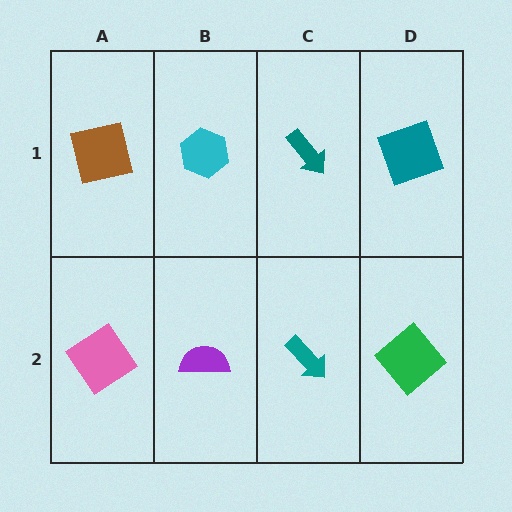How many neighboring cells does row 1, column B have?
3.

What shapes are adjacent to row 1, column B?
A purple semicircle (row 2, column B), a brown square (row 1, column A), a teal arrow (row 1, column C).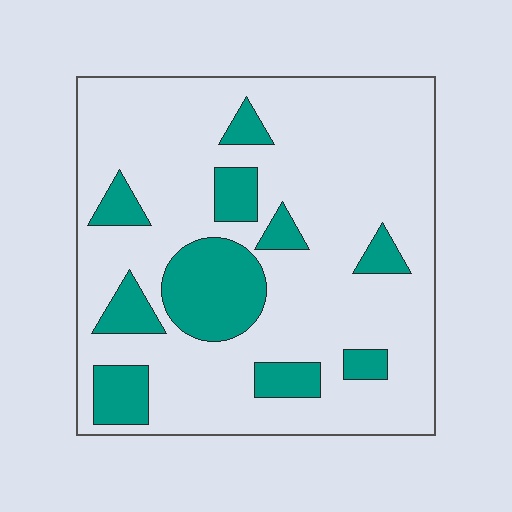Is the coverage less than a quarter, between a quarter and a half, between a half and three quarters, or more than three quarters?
Less than a quarter.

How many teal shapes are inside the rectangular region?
10.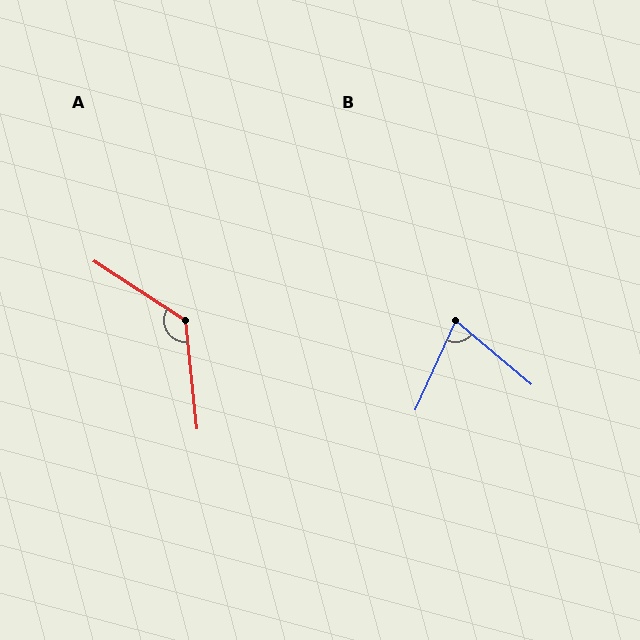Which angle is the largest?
A, at approximately 129 degrees.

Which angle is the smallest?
B, at approximately 74 degrees.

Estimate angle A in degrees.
Approximately 129 degrees.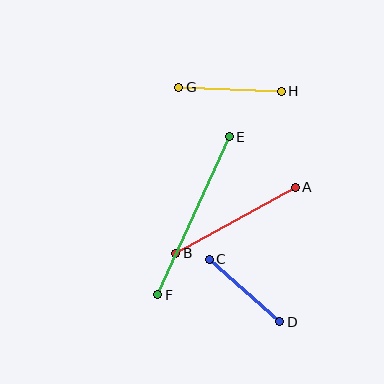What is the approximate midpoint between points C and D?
The midpoint is at approximately (244, 291) pixels.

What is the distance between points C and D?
The distance is approximately 94 pixels.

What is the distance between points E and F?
The distance is approximately 173 pixels.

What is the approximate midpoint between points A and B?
The midpoint is at approximately (236, 220) pixels.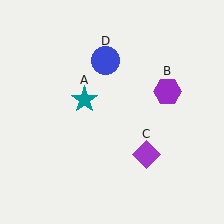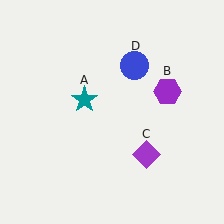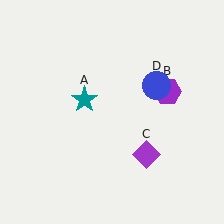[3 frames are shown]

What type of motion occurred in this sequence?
The blue circle (object D) rotated clockwise around the center of the scene.